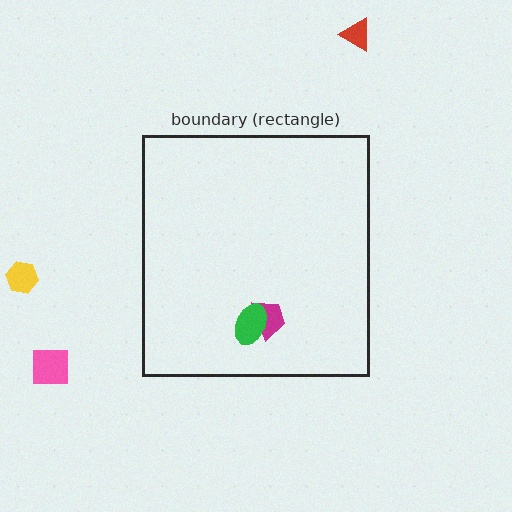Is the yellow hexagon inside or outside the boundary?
Outside.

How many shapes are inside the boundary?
2 inside, 3 outside.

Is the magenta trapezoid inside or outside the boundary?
Inside.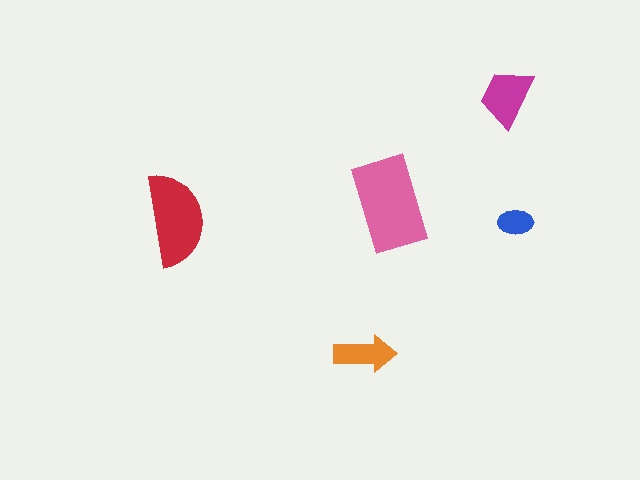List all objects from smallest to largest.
The blue ellipse, the orange arrow, the magenta trapezoid, the red semicircle, the pink rectangle.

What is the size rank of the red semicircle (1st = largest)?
2nd.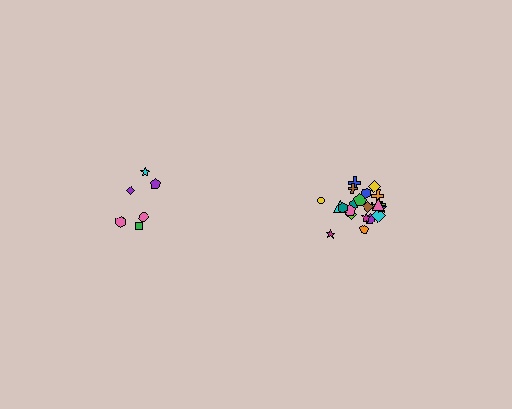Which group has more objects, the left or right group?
The right group.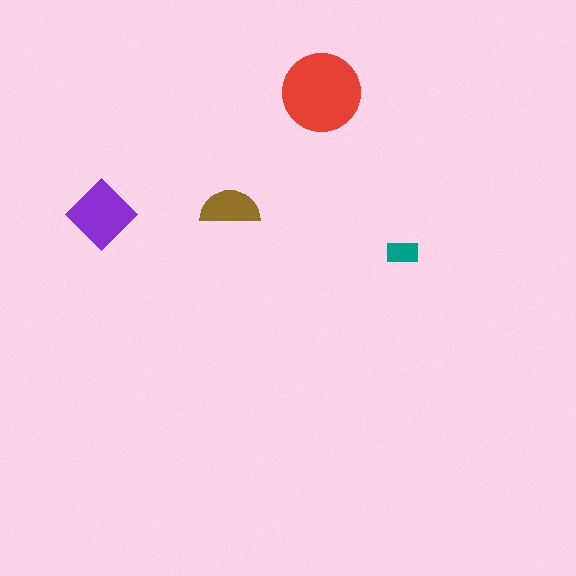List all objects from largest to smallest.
The red circle, the purple diamond, the brown semicircle, the teal rectangle.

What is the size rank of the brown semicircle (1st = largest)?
3rd.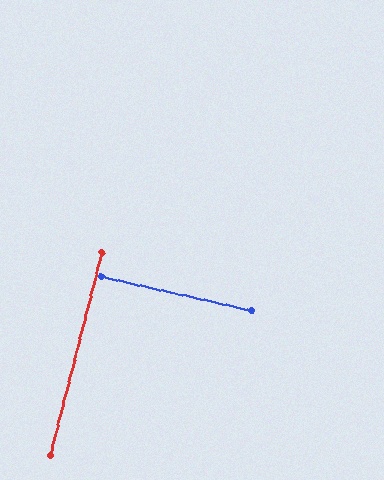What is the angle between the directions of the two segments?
Approximately 88 degrees.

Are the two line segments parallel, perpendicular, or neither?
Perpendicular — they meet at approximately 88°.